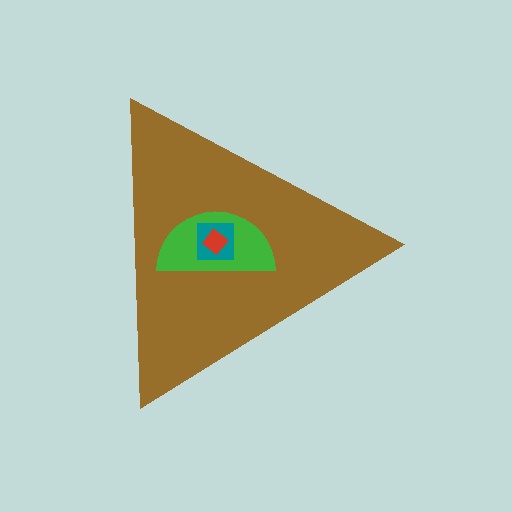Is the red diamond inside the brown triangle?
Yes.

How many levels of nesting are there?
4.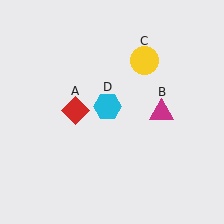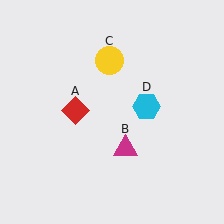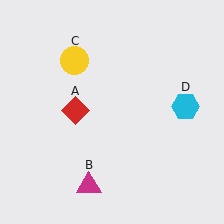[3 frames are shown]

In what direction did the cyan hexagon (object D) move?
The cyan hexagon (object D) moved right.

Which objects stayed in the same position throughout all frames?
Red diamond (object A) remained stationary.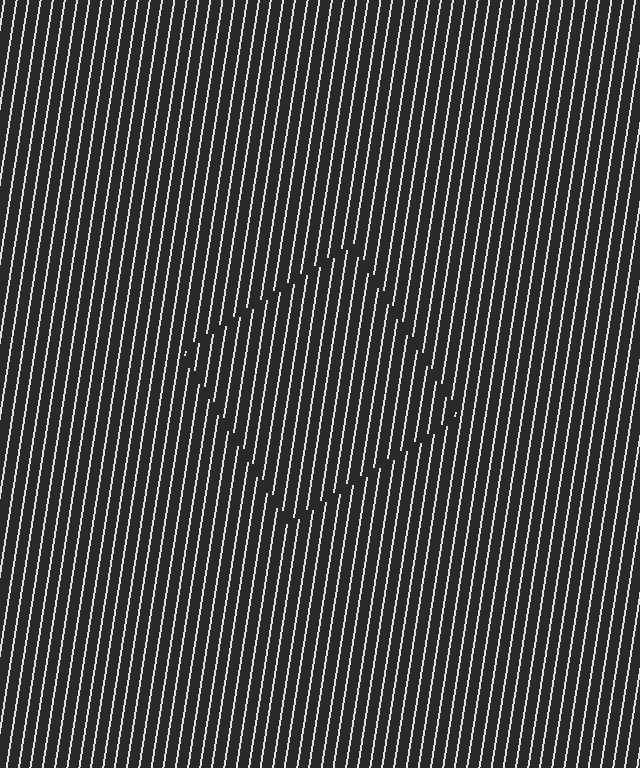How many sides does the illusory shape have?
4 sides — the line-ends trace a square.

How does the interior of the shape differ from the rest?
The interior of the shape contains the same grating, shifted by half a period — the contour is defined by the phase discontinuity where line-ends from the inner and outer gratings abut.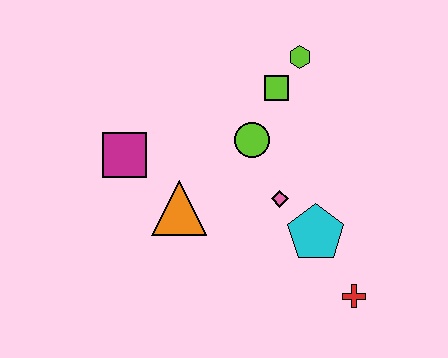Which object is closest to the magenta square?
The orange triangle is closest to the magenta square.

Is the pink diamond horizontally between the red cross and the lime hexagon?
No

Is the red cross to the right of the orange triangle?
Yes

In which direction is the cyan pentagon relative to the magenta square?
The cyan pentagon is to the right of the magenta square.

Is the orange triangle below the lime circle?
Yes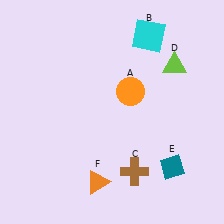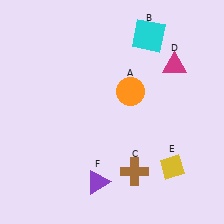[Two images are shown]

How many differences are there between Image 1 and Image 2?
There are 3 differences between the two images.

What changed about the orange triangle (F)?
In Image 1, F is orange. In Image 2, it changed to purple.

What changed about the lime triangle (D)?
In Image 1, D is lime. In Image 2, it changed to magenta.